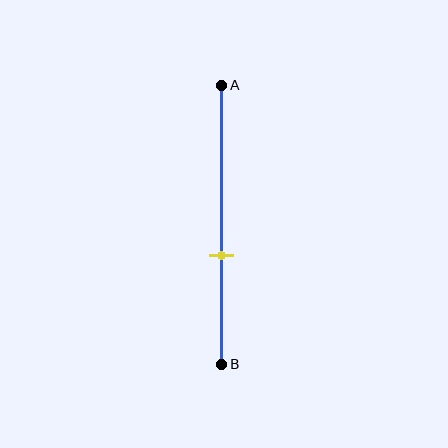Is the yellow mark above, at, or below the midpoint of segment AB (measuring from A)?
The yellow mark is below the midpoint of segment AB.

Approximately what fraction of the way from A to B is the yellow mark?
The yellow mark is approximately 60% of the way from A to B.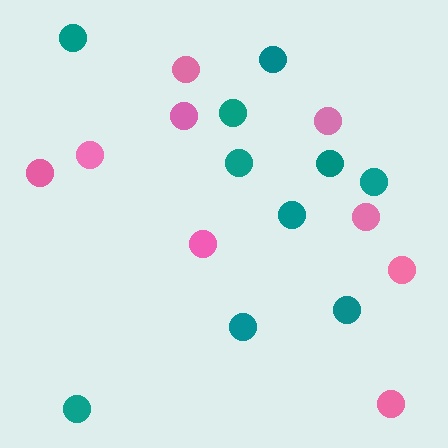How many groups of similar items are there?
There are 2 groups: one group of teal circles (10) and one group of pink circles (9).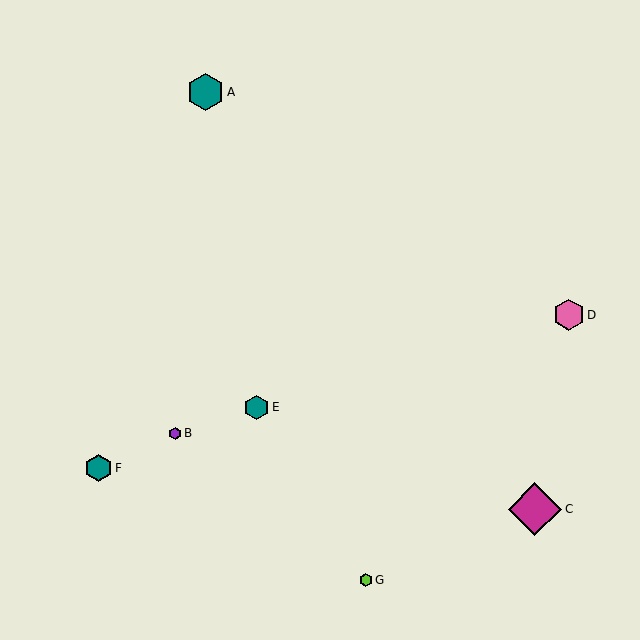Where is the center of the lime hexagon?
The center of the lime hexagon is at (366, 580).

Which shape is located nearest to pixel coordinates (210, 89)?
The teal hexagon (labeled A) at (205, 92) is nearest to that location.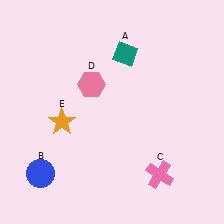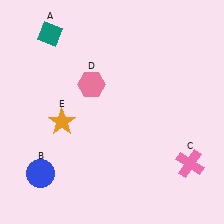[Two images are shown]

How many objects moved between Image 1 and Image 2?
2 objects moved between the two images.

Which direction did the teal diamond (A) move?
The teal diamond (A) moved left.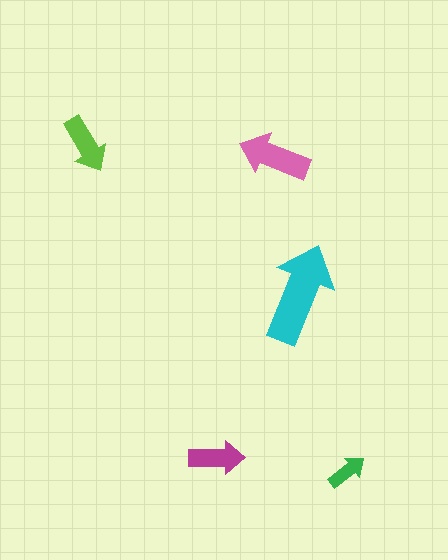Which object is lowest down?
The green arrow is bottommost.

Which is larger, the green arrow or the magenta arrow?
The magenta one.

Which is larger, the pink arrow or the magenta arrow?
The pink one.